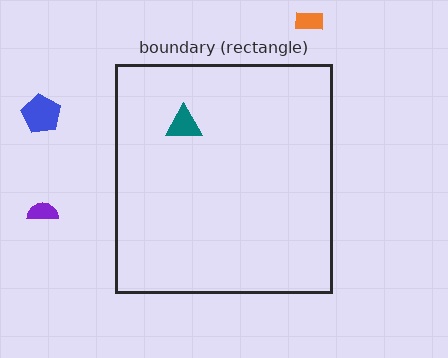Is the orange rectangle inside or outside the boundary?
Outside.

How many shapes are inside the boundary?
1 inside, 3 outside.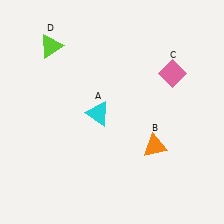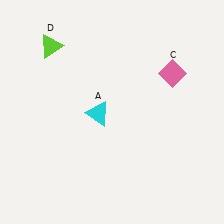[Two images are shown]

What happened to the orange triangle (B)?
The orange triangle (B) was removed in Image 2. It was in the bottom-right area of Image 1.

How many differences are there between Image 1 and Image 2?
There is 1 difference between the two images.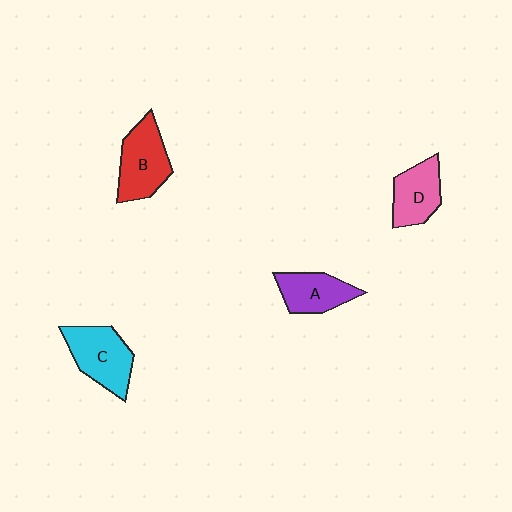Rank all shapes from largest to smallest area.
From largest to smallest: C (cyan), B (red), D (pink), A (purple).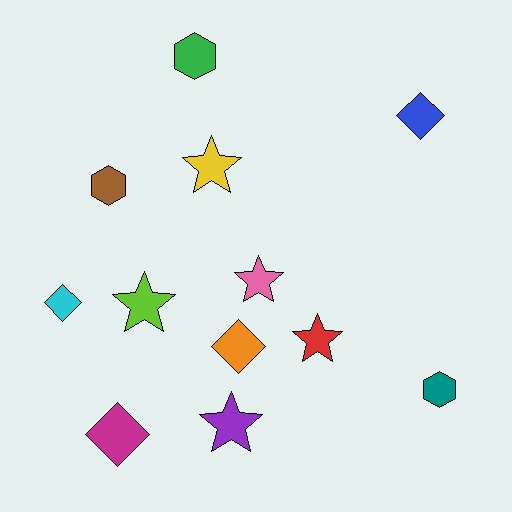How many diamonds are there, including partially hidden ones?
There are 4 diamonds.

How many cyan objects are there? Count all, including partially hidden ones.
There is 1 cyan object.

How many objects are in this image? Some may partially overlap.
There are 12 objects.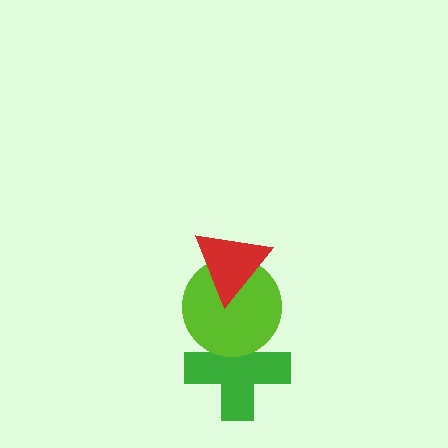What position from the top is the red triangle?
The red triangle is 1st from the top.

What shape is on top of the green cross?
The lime circle is on top of the green cross.